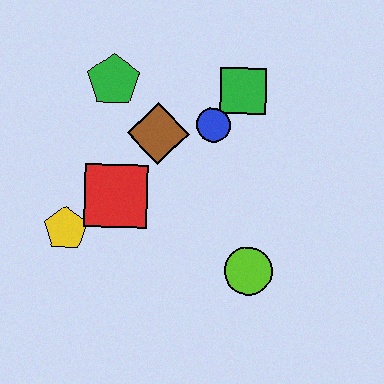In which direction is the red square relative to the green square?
The red square is to the left of the green square.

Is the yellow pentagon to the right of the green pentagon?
No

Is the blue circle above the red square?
Yes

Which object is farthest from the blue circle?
The yellow pentagon is farthest from the blue circle.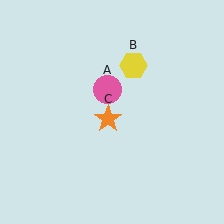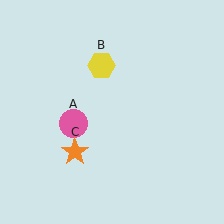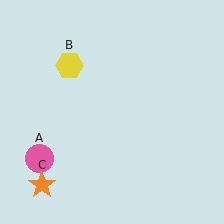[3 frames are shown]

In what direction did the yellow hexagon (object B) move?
The yellow hexagon (object B) moved left.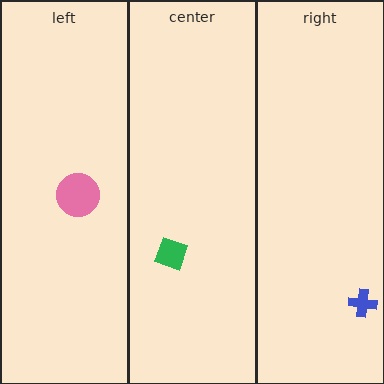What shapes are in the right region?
The blue cross.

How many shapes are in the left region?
1.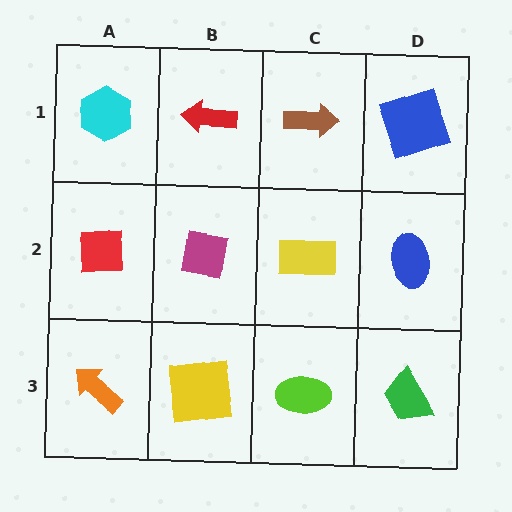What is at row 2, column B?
A magenta square.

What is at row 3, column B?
A yellow square.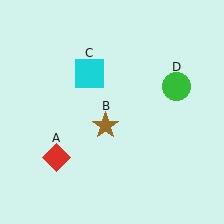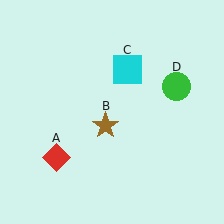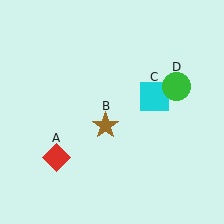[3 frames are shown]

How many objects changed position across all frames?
1 object changed position: cyan square (object C).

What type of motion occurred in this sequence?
The cyan square (object C) rotated clockwise around the center of the scene.